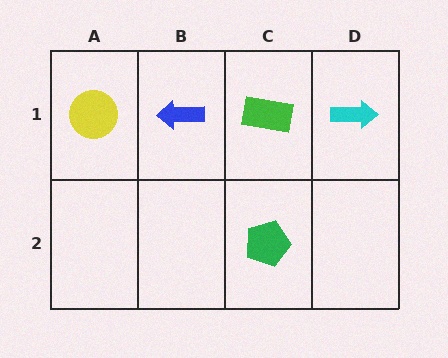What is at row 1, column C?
A green rectangle.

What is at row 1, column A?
A yellow circle.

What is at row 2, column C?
A green pentagon.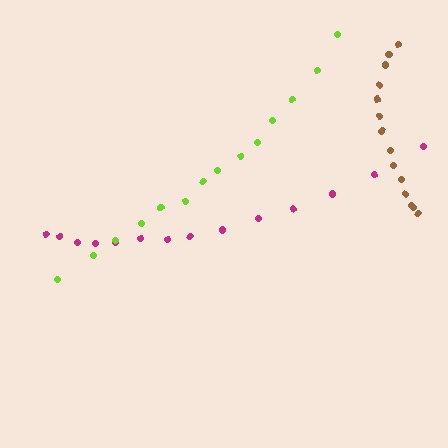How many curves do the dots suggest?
There are 3 distinct paths.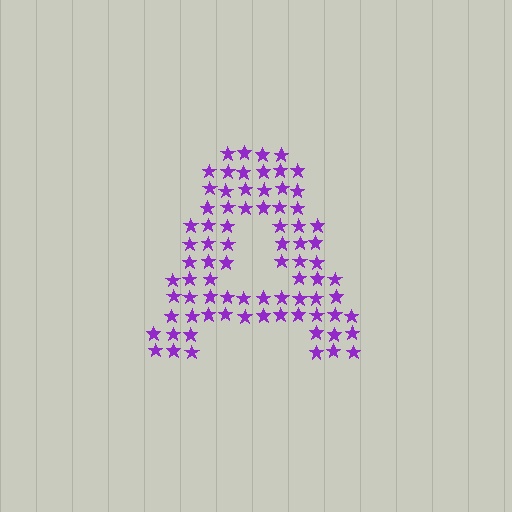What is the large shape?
The large shape is the letter A.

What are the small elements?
The small elements are stars.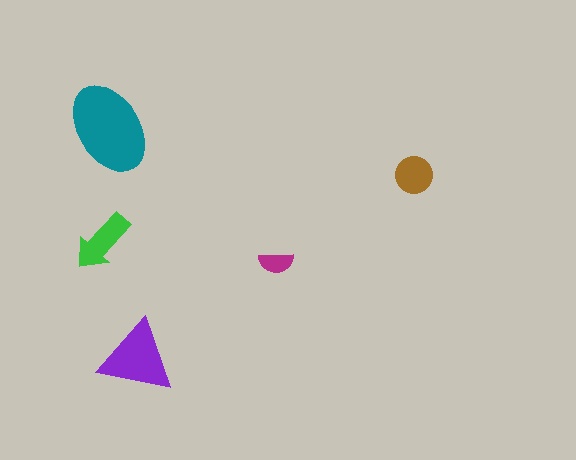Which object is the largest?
The teal ellipse.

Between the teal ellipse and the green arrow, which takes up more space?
The teal ellipse.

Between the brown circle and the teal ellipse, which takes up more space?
The teal ellipse.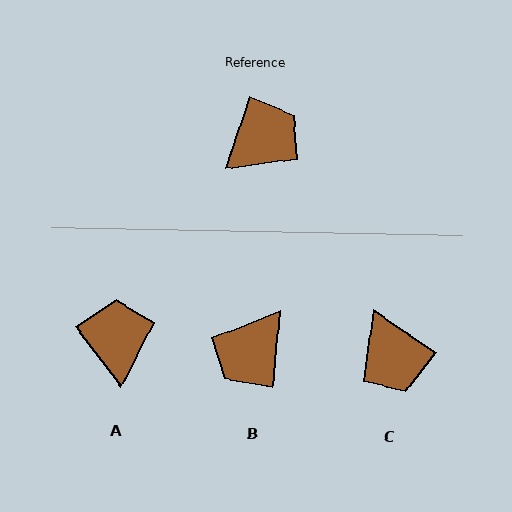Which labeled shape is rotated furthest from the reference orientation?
B, about 167 degrees away.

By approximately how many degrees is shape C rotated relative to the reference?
Approximately 106 degrees clockwise.